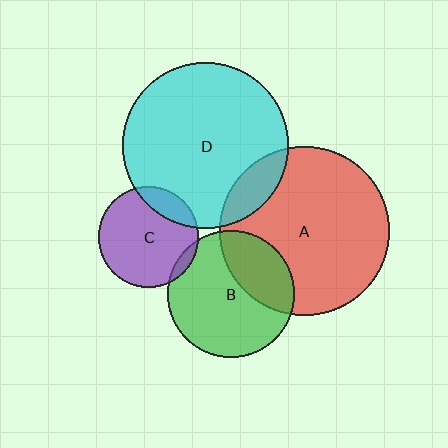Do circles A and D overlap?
Yes.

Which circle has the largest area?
Circle A (red).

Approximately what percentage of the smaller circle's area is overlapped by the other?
Approximately 15%.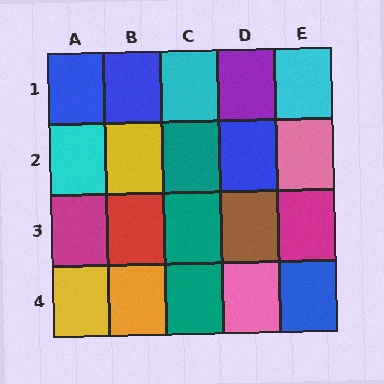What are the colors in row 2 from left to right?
Cyan, yellow, teal, blue, pink.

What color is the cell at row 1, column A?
Blue.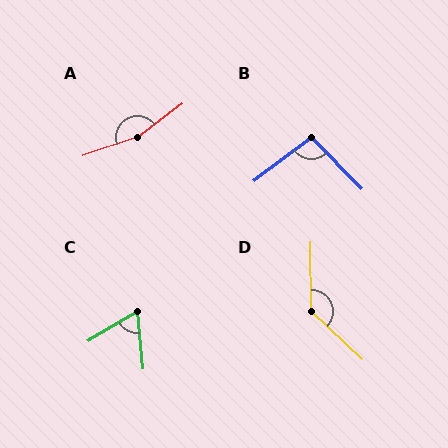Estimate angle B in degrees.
Approximately 97 degrees.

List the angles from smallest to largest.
C (64°), B (97°), D (134°), A (162°).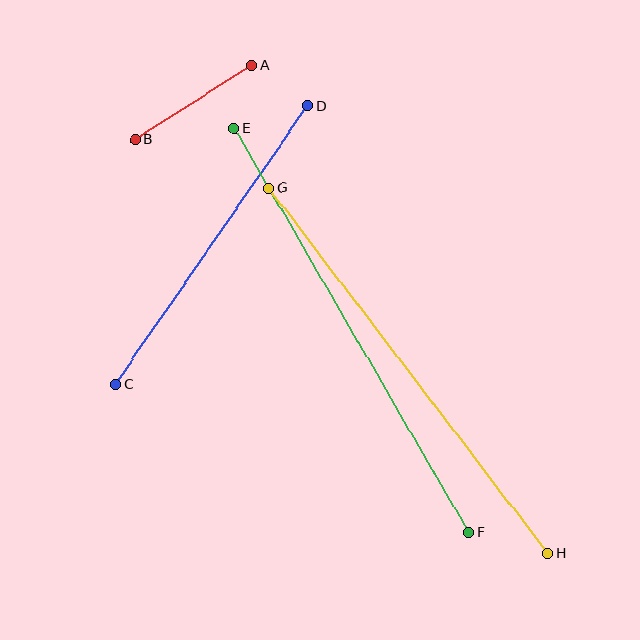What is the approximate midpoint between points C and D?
The midpoint is at approximately (212, 245) pixels.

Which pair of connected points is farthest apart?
Points E and F are farthest apart.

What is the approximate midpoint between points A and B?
The midpoint is at approximately (193, 102) pixels.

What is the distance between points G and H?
The distance is approximately 460 pixels.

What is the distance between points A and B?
The distance is approximately 139 pixels.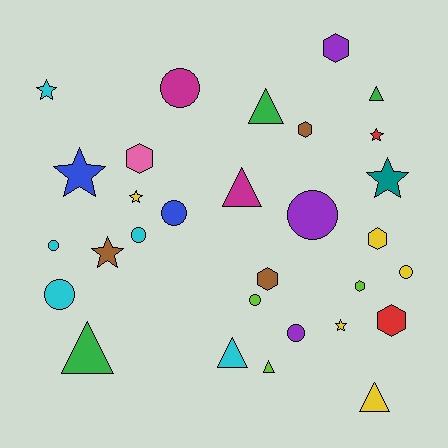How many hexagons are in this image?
There are 7 hexagons.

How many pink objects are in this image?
There is 1 pink object.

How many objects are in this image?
There are 30 objects.